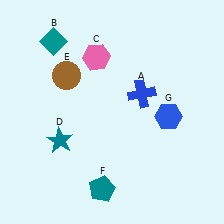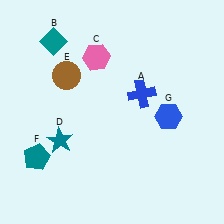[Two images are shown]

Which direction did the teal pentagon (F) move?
The teal pentagon (F) moved left.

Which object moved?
The teal pentagon (F) moved left.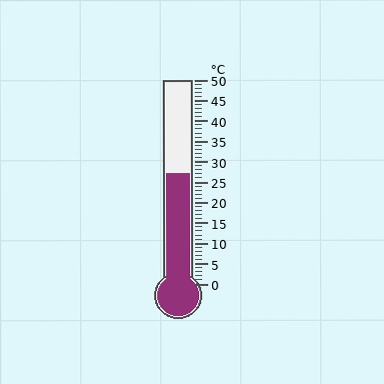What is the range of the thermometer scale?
The thermometer scale ranges from 0°C to 50°C.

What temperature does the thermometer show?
The thermometer shows approximately 27°C.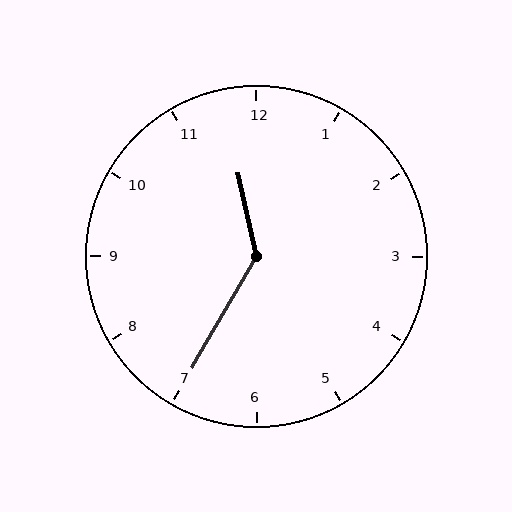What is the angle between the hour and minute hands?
Approximately 138 degrees.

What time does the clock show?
11:35.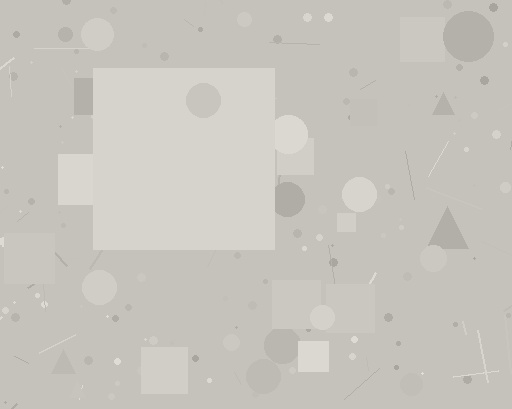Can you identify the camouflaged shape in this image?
The camouflaged shape is a square.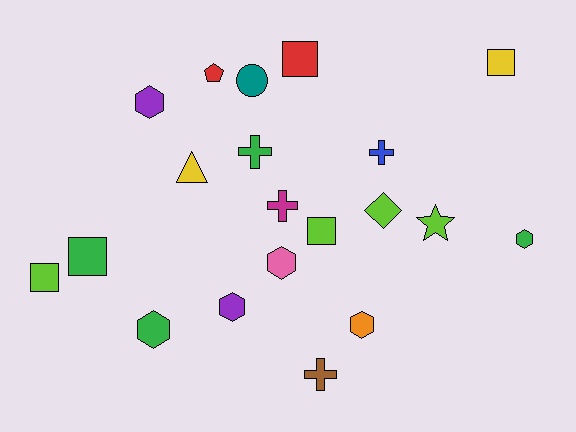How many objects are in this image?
There are 20 objects.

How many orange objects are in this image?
There is 1 orange object.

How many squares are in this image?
There are 5 squares.